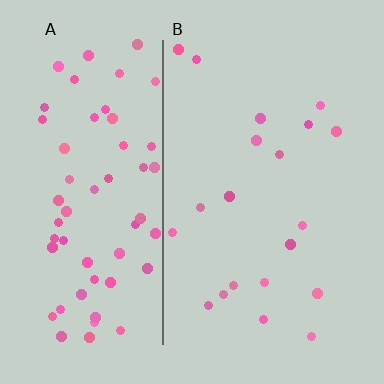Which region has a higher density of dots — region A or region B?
A (the left).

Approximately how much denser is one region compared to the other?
Approximately 3.1× — region A over region B.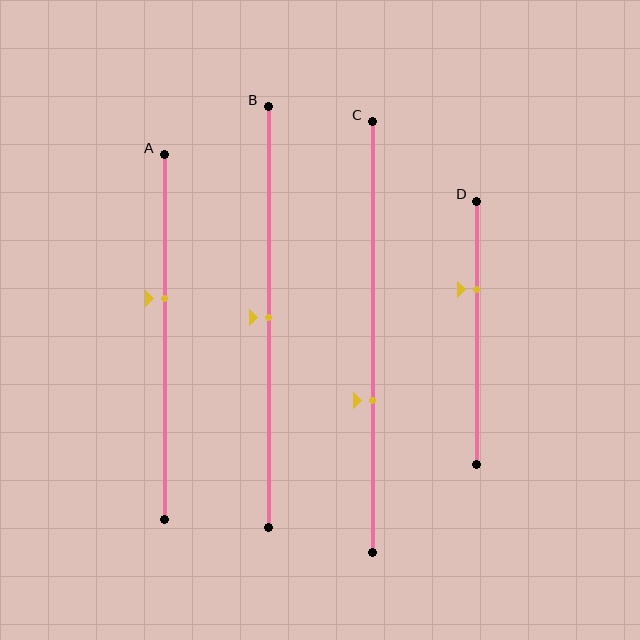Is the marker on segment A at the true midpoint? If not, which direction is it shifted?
No, the marker on segment A is shifted upward by about 10% of the segment length.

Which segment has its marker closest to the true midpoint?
Segment B has its marker closest to the true midpoint.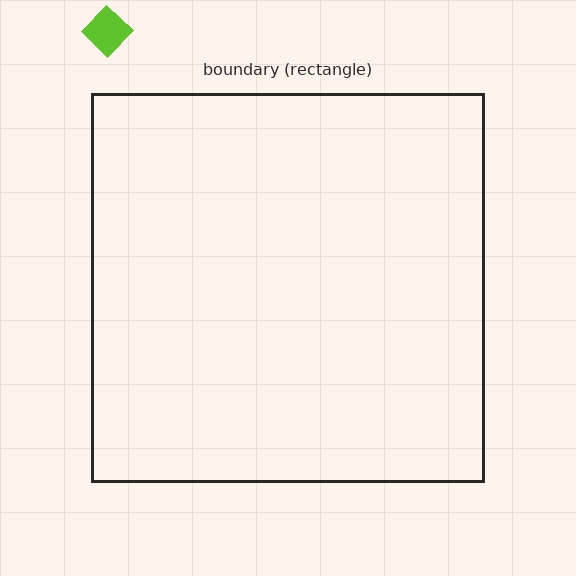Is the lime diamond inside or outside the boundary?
Outside.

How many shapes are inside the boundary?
0 inside, 1 outside.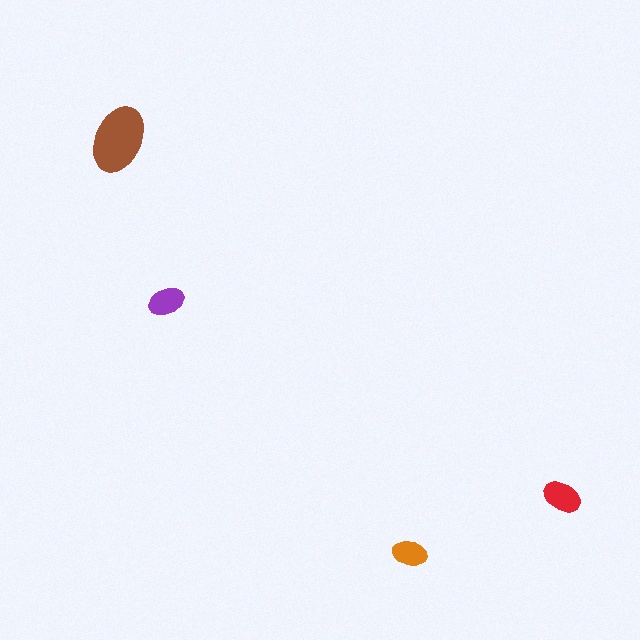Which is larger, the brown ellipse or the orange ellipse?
The brown one.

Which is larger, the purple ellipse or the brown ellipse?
The brown one.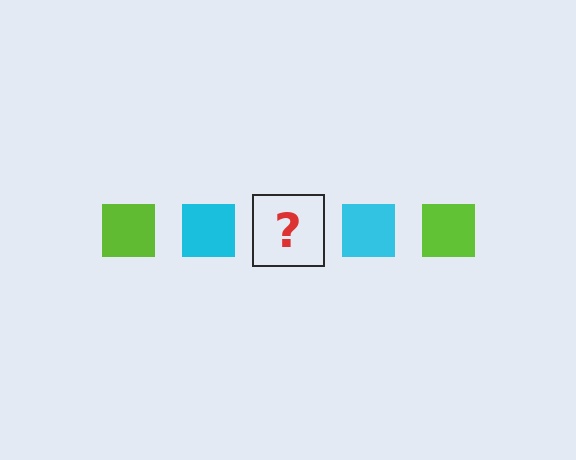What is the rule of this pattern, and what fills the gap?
The rule is that the pattern cycles through lime, cyan squares. The gap should be filled with a lime square.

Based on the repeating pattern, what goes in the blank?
The blank should be a lime square.